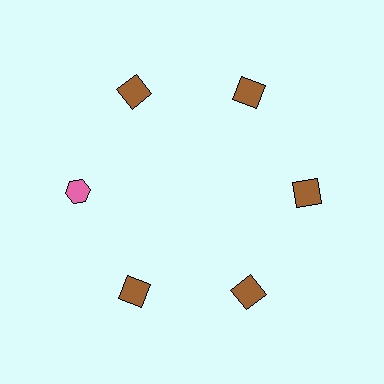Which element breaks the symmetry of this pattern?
The pink hexagon at roughly the 9 o'clock position breaks the symmetry. All other shapes are brown squares.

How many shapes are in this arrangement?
There are 6 shapes arranged in a ring pattern.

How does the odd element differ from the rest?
It differs in both color (pink instead of brown) and shape (hexagon instead of square).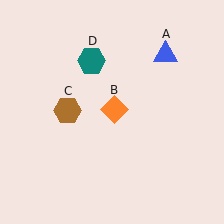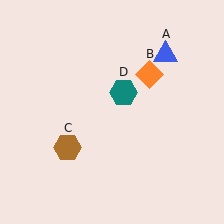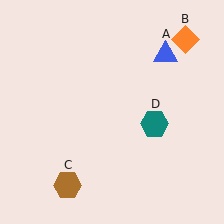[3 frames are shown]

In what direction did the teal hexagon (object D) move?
The teal hexagon (object D) moved down and to the right.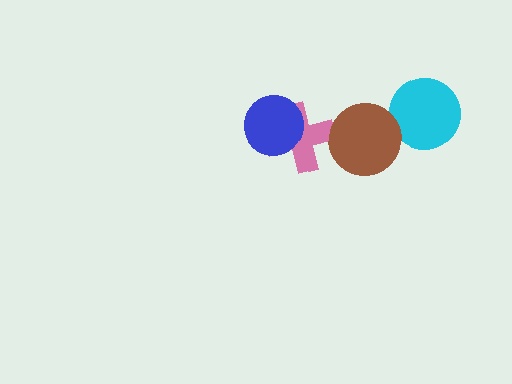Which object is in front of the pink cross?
The blue circle is in front of the pink cross.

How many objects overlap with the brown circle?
0 objects overlap with the brown circle.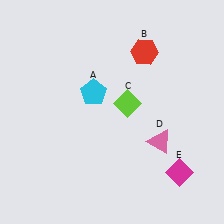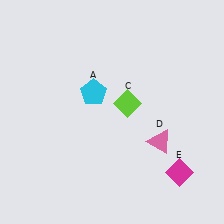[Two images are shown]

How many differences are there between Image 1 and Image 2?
There is 1 difference between the two images.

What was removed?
The red hexagon (B) was removed in Image 2.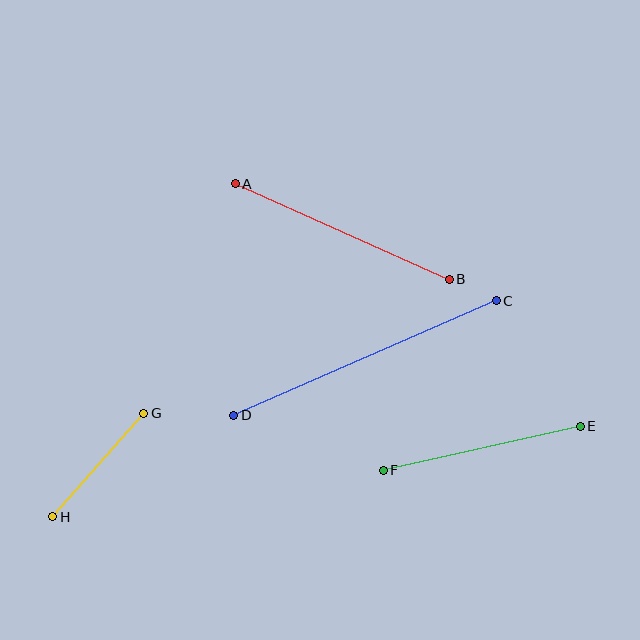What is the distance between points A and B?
The distance is approximately 235 pixels.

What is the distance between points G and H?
The distance is approximately 138 pixels.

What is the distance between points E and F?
The distance is approximately 202 pixels.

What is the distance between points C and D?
The distance is approximately 287 pixels.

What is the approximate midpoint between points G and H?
The midpoint is at approximately (98, 465) pixels.